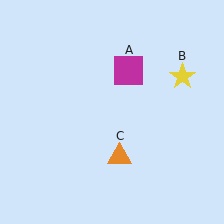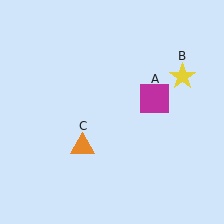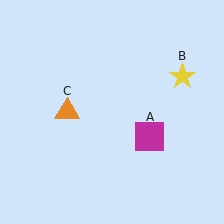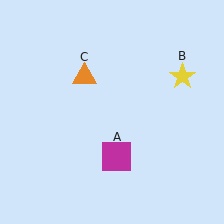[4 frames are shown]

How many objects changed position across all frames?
2 objects changed position: magenta square (object A), orange triangle (object C).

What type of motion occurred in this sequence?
The magenta square (object A), orange triangle (object C) rotated clockwise around the center of the scene.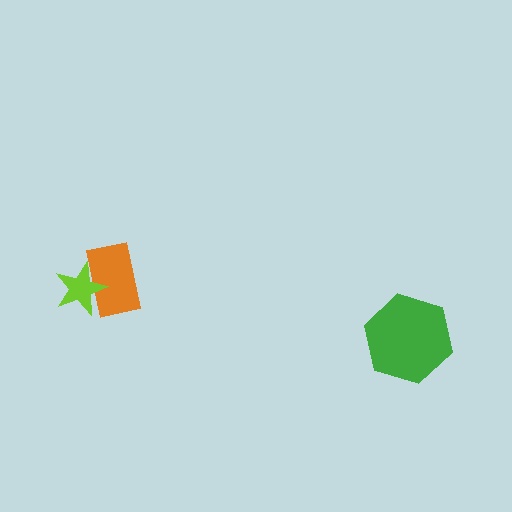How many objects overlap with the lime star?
1 object overlaps with the lime star.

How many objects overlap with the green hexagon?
0 objects overlap with the green hexagon.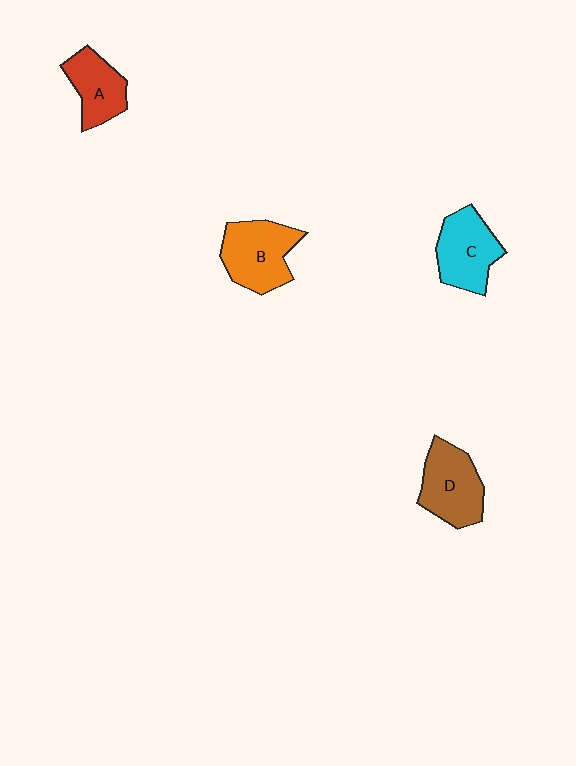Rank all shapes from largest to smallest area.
From largest to smallest: B (orange), D (brown), C (cyan), A (red).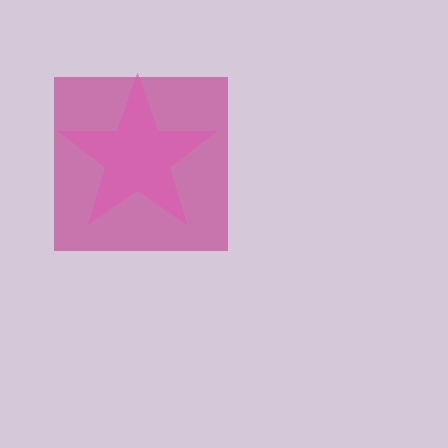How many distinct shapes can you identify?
There are 2 distinct shapes: a magenta square, a pink star.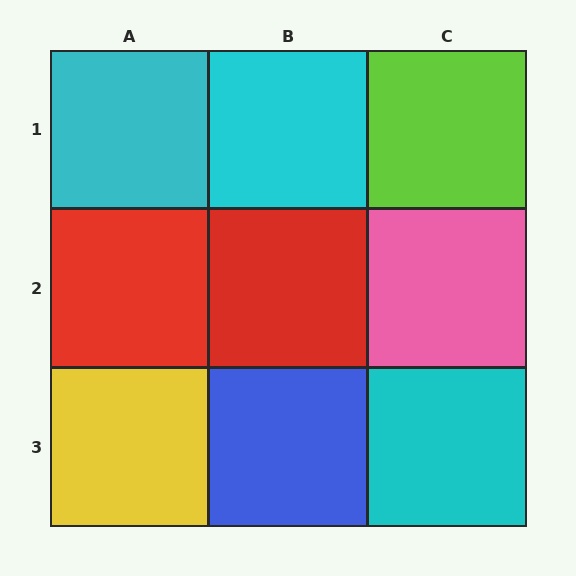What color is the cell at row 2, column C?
Pink.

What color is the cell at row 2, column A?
Red.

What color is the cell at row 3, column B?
Blue.